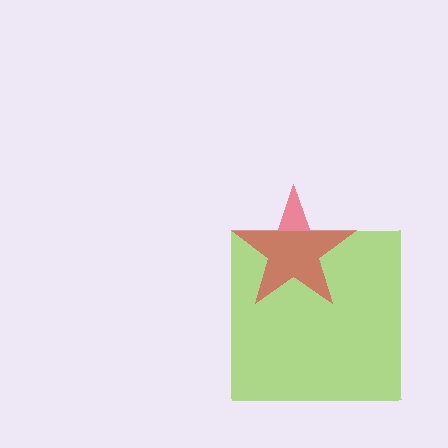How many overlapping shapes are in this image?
There are 2 overlapping shapes in the image.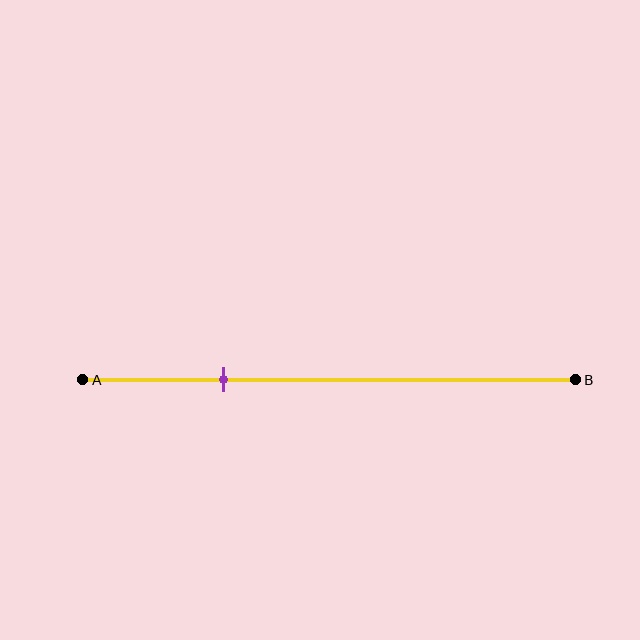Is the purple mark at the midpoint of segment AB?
No, the mark is at about 30% from A, not at the 50% midpoint.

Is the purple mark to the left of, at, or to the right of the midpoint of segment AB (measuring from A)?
The purple mark is to the left of the midpoint of segment AB.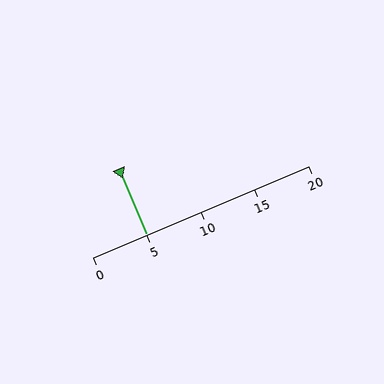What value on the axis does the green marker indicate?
The marker indicates approximately 5.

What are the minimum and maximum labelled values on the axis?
The axis runs from 0 to 20.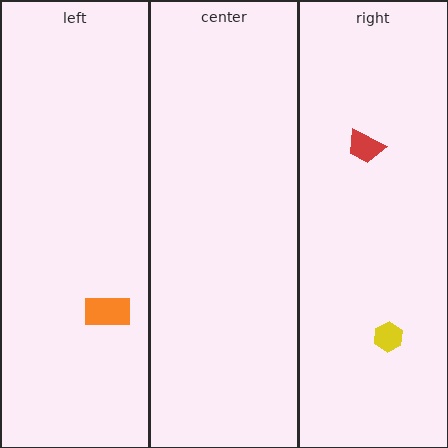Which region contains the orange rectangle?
The left region.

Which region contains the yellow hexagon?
The right region.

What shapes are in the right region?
The red trapezoid, the yellow hexagon.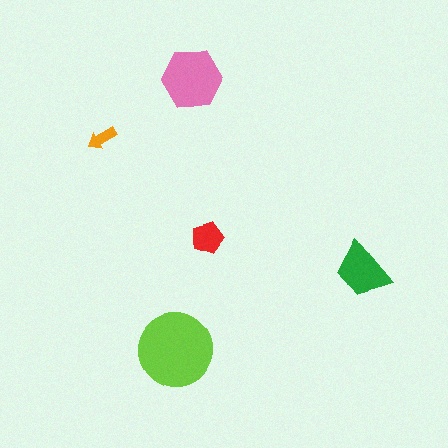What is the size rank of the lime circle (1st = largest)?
1st.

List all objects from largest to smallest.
The lime circle, the pink hexagon, the green trapezoid, the red pentagon, the orange arrow.